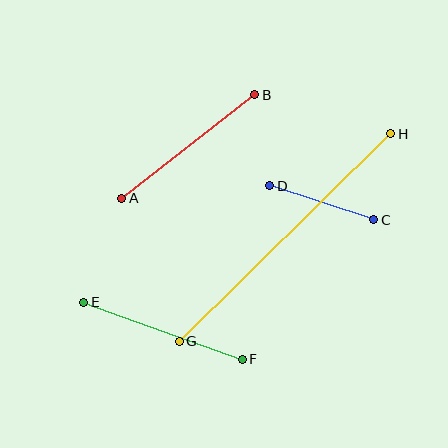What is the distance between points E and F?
The distance is approximately 169 pixels.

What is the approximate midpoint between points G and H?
The midpoint is at approximately (285, 237) pixels.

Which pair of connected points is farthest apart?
Points G and H are farthest apart.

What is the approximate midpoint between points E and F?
The midpoint is at approximately (163, 331) pixels.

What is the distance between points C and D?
The distance is approximately 110 pixels.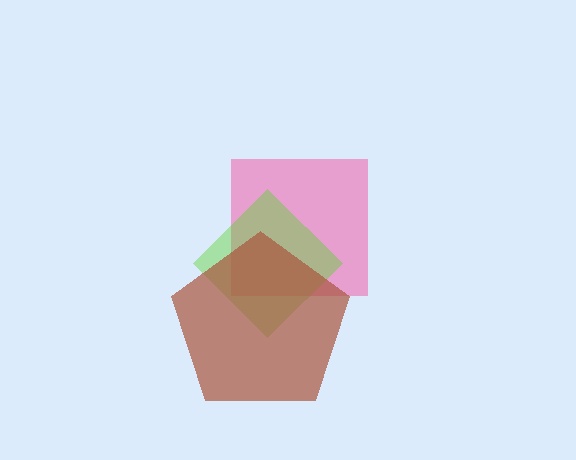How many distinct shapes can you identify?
There are 3 distinct shapes: a pink square, a lime diamond, a brown pentagon.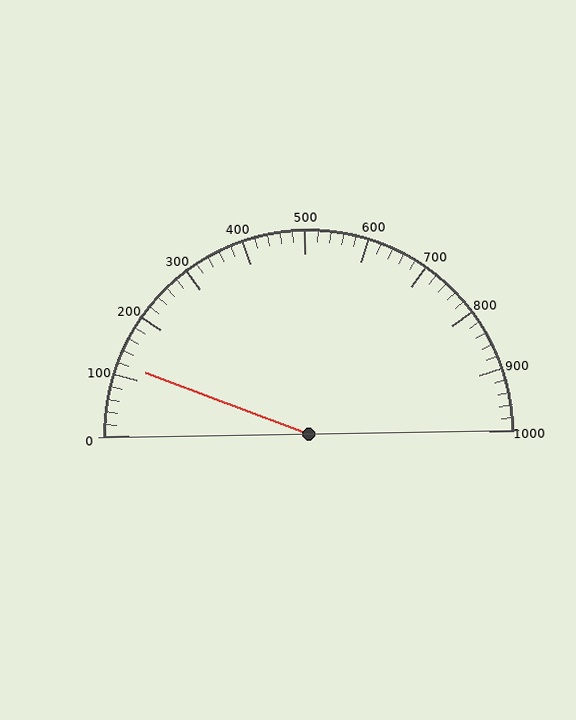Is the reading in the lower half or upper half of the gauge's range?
The reading is in the lower half of the range (0 to 1000).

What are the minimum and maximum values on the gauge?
The gauge ranges from 0 to 1000.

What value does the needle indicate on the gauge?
The needle indicates approximately 120.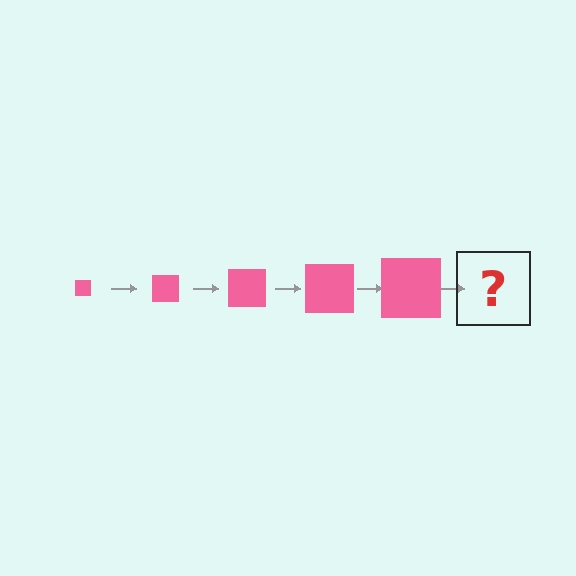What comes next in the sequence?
The next element should be a pink square, larger than the previous one.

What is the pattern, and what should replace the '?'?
The pattern is that the square gets progressively larger each step. The '?' should be a pink square, larger than the previous one.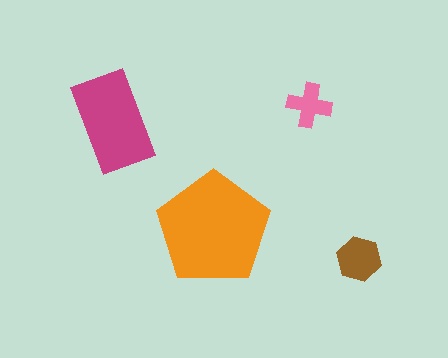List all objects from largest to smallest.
The orange pentagon, the magenta rectangle, the brown hexagon, the pink cross.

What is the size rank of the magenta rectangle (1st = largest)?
2nd.